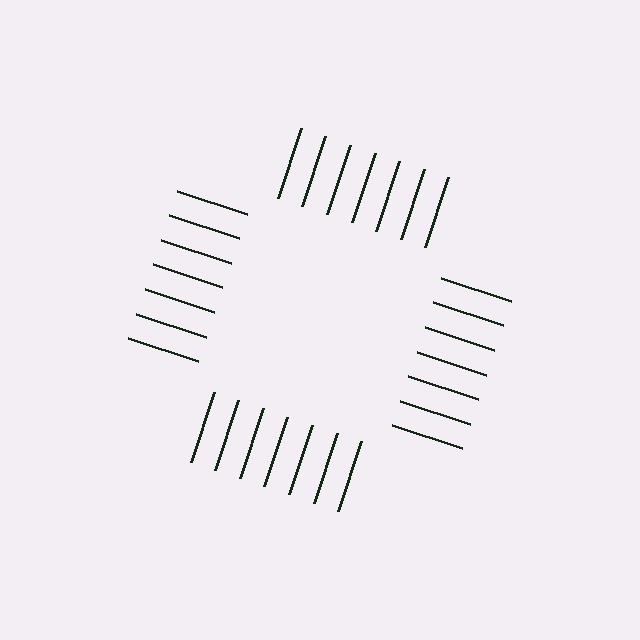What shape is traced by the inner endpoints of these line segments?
An illusory square — the line segments terminate on its edges but no continuous stroke is drawn.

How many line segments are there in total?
28 — 7 along each of the 4 edges.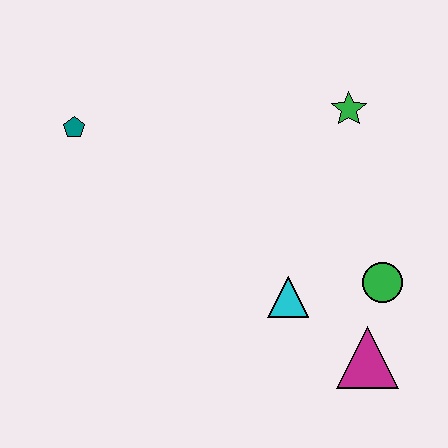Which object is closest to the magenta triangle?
The green circle is closest to the magenta triangle.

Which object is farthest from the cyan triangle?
The teal pentagon is farthest from the cyan triangle.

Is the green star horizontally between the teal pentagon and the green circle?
Yes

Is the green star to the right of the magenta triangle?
No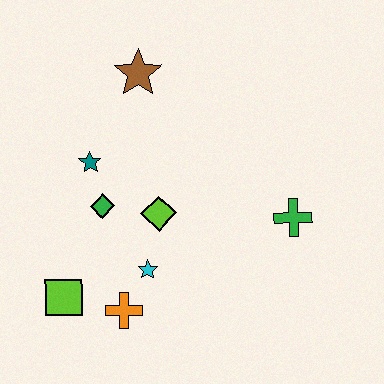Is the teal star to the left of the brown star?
Yes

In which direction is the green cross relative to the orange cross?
The green cross is to the right of the orange cross.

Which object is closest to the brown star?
The teal star is closest to the brown star.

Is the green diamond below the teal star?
Yes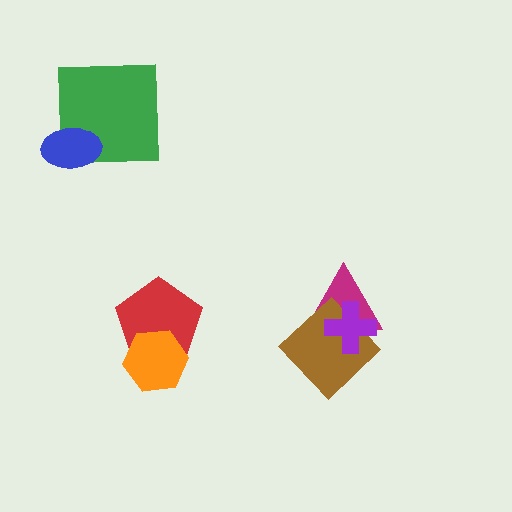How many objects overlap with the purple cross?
2 objects overlap with the purple cross.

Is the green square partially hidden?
Yes, it is partially covered by another shape.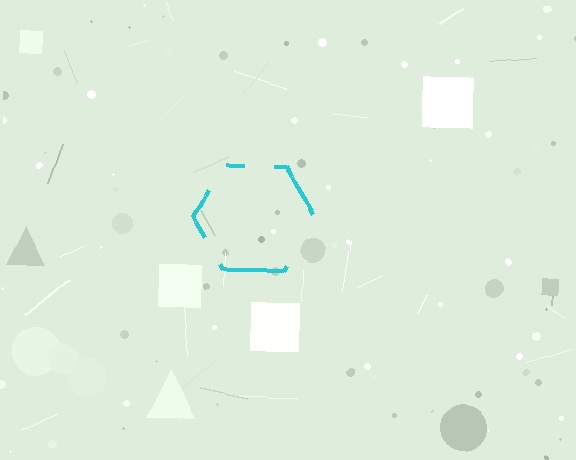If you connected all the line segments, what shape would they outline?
They would outline a hexagon.